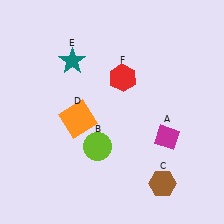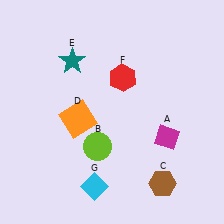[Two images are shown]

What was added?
A cyan diamond (G) was added in Image 2.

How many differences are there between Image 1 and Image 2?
There is 1 difference between the two images.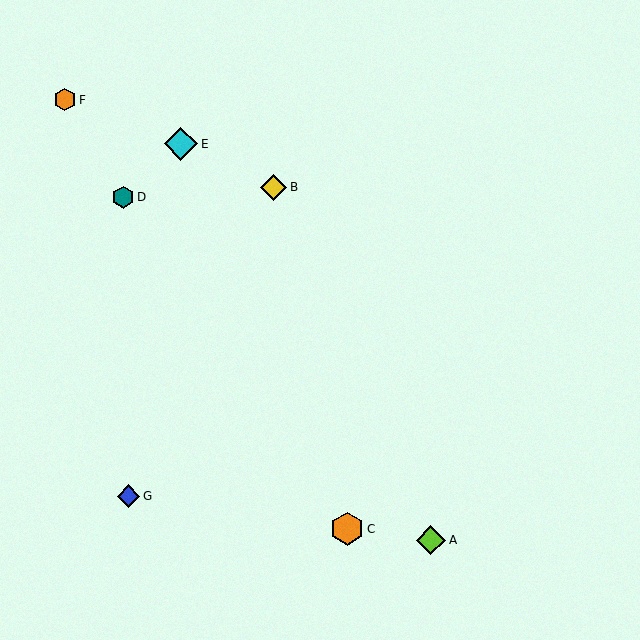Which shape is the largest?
The cyan diamond (labeled E) is the largest.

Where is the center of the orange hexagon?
The center of the orange hexagon is at (65, 100).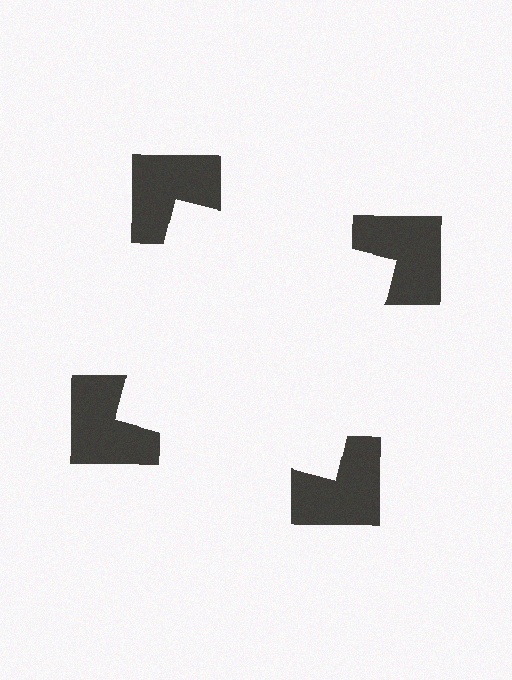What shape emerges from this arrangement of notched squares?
An illusory square — its edges are inferred from the aligned wedge cuts in the notched squares, not physically drawn.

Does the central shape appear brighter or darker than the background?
It typically appears slightly brighter than the background, even though no actual brightness change is drawn.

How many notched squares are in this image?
There are 4 — one at each vertex of the illusory square.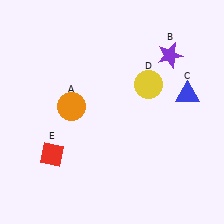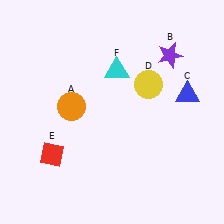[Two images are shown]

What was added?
A cyan triangle (F) was added in Image 2.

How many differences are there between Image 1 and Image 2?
There is 1 difference between the two images.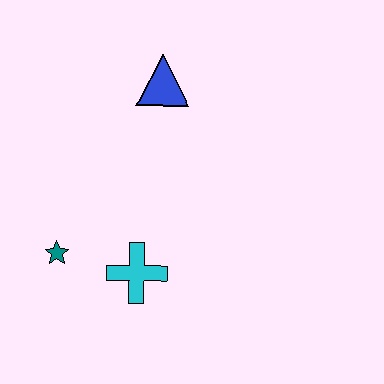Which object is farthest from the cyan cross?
The blue triangle is farthest from the cyan cross.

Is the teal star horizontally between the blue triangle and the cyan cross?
No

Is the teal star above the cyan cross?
Yes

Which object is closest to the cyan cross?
The teal star is closest to the cyan cross.